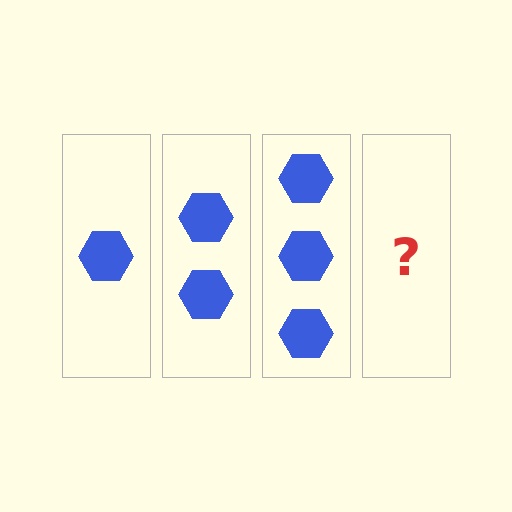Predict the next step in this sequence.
The next step is 4 hexagons.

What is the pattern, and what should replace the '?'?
The pattern is that each step adds one more hexagon. The '?' should be 4 hexagons.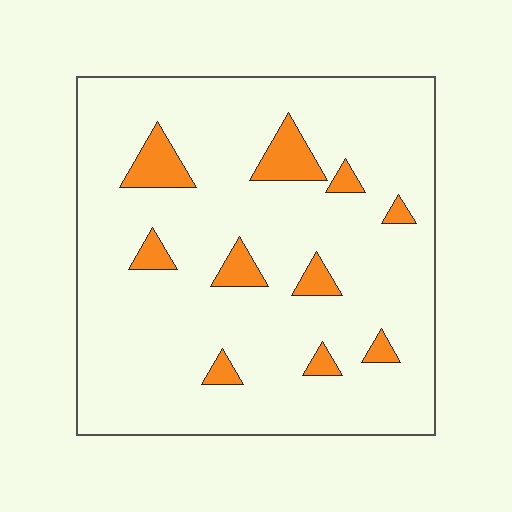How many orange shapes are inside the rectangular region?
10.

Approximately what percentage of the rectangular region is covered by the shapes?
Approximately 10%.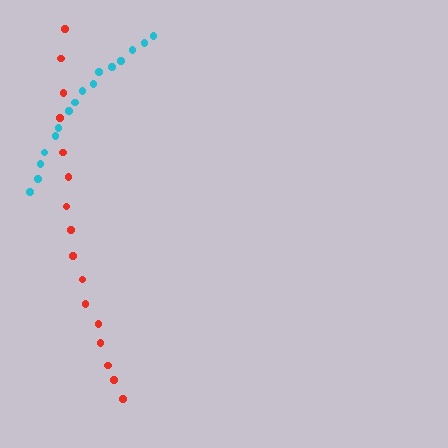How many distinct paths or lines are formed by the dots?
There are 2 distinct paths.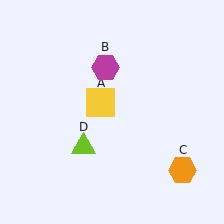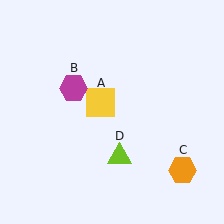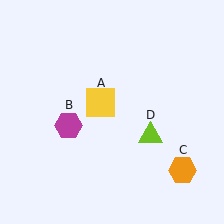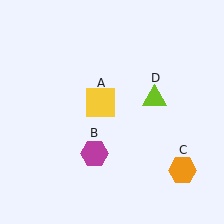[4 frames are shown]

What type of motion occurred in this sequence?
The magenta hexagon (object B), lime triangle (object D) rotated counterclockwise around the center of the scene.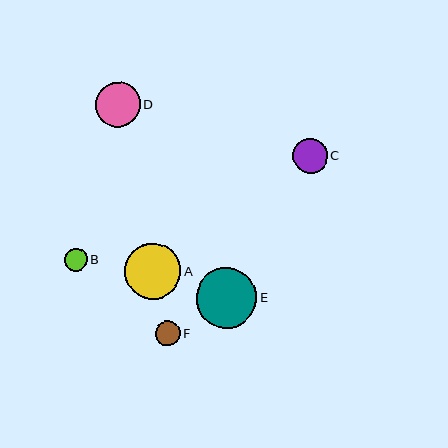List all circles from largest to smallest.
From largest to smallest: E, A, D, C, F, B.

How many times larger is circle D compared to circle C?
Circle D is approximately 1.3 times the size of circle C.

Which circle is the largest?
Circle E is the largest with a size of approximately 60 pixels.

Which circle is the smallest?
Circle B is the smallest with a size of approximately 23 pixels.